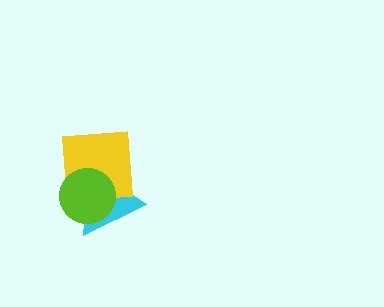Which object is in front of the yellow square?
The lime circle is in front of the yellow square.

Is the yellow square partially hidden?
Yes, it is partially covered by another shape.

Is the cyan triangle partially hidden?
Yes, it is partially covered by another shape.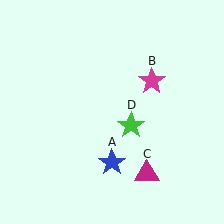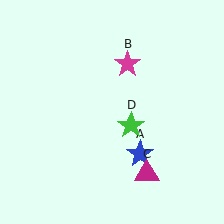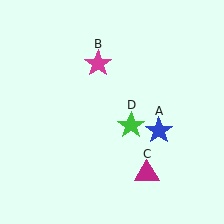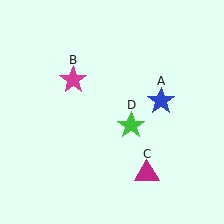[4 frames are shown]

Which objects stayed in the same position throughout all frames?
Magenta triangle (object C) and green star (object D) remained stationary.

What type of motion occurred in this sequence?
The blue star (object A), magenta star (object B) rotated counterclockwise around the center of the scene.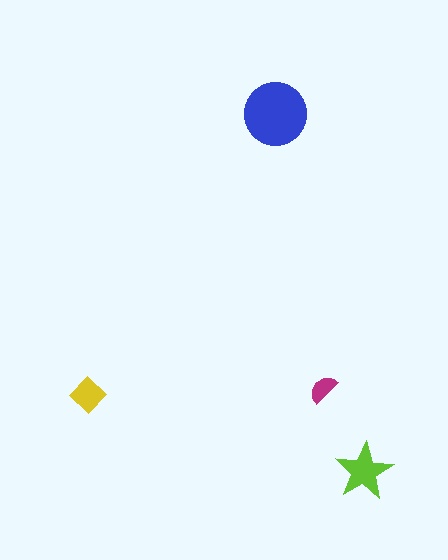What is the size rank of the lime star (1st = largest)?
2nd.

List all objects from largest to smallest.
The blue circle, the lime star, the yellow diamond, the magenta semicircle.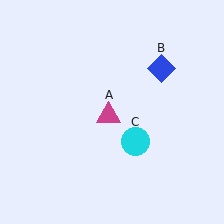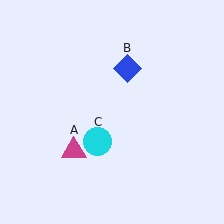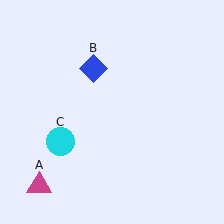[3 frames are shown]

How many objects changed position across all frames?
3 objects changed position: magenta triangle (object A), blue diamond (object B), cyan circle (object C).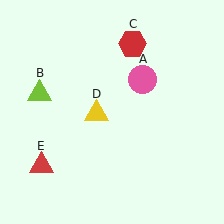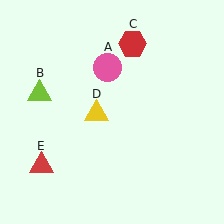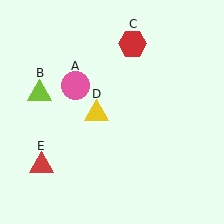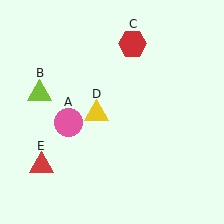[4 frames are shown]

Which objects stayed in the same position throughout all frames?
Lime triangle (object B) and red hexagon (object C) and yellow triangle (object D) and red triangle (object E) remained stationary.